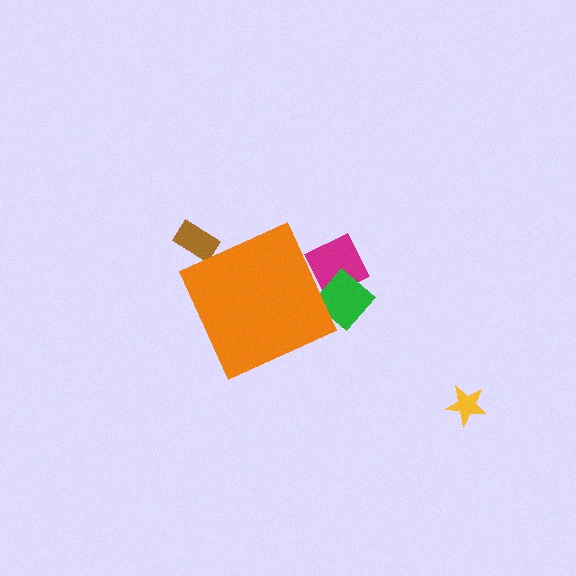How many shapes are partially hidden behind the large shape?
3 shapes are partially hidden.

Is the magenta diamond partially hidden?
Yes, the magenta diamond is partially hidden behind the orange diamond.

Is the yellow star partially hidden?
No, the yellow star is fully visible.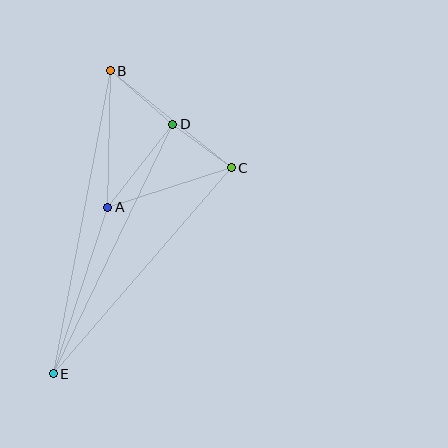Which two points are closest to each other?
Points C and D are closest to each other.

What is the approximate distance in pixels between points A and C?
The distance between A and C is approximately 130 pixels.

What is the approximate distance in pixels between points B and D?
The distance between B and D is approximately 83 pixels.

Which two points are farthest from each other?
Points B and E are farthest from each other.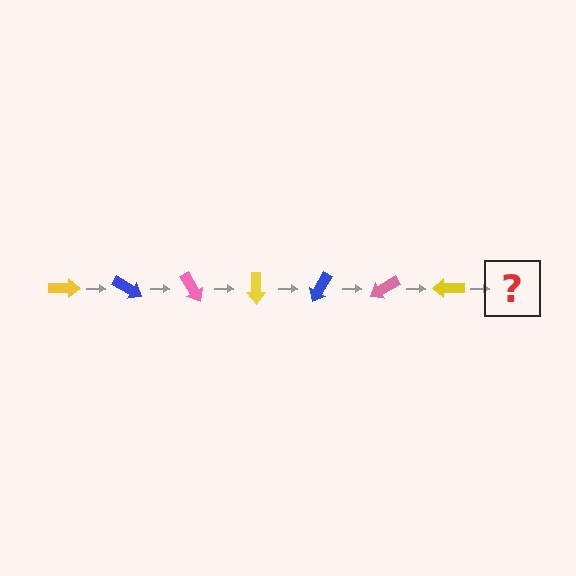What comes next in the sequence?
The next element should be a blue arrow, rotated 210 degrees from the start.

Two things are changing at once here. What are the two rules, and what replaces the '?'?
The two rules are that it rotates 30 degrees each step and the color cycles through yellow, blue, and pink. The '?' should be a blue arrow, rotated 210 degrees from the start.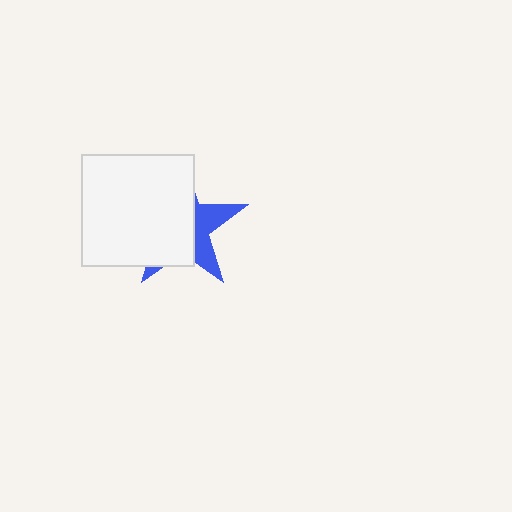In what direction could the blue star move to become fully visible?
The blue star could move right. That would shift it out from behind the white square entirely.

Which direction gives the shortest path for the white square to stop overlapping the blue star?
Moving left gives the shortest separation.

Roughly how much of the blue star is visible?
A small part of it is visible (roughly 33%).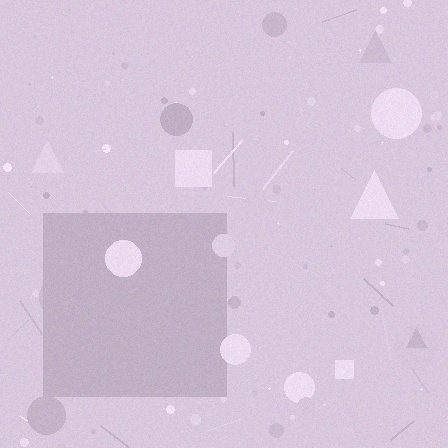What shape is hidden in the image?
A square is hidden in the image.